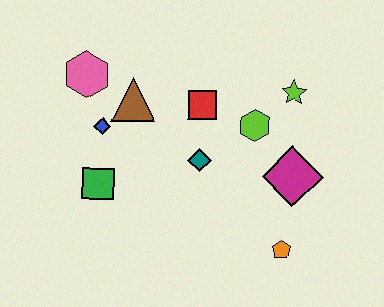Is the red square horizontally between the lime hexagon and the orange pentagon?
No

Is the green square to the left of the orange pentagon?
Yes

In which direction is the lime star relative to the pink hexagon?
The lime star is to the right of the pink hexagon.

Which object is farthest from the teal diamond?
The pink hexagon is farthest from the teal diamond.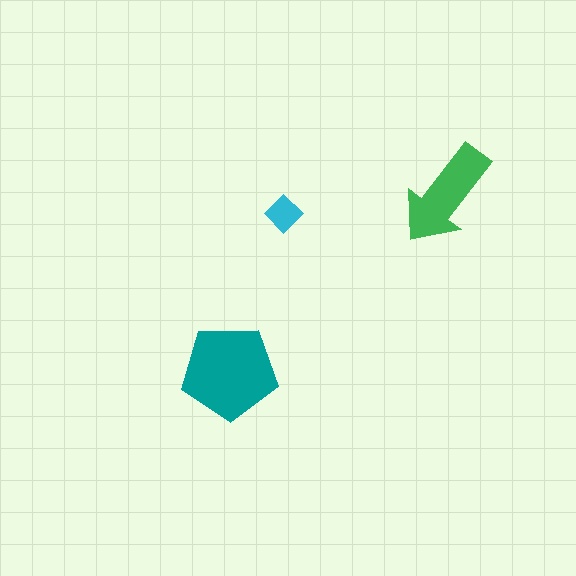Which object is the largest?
The teal pentagon.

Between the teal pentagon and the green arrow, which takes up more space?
The teal pentagon.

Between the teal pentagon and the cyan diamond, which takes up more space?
The teal pentagon.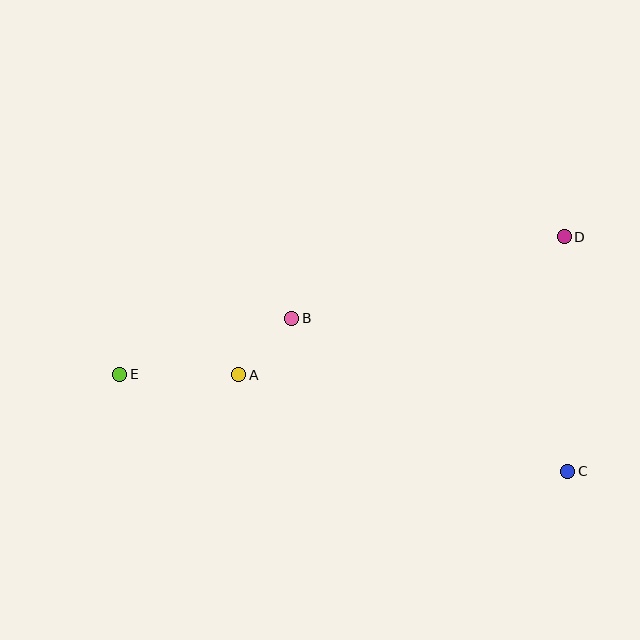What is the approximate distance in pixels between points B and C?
The distance between B and C is approximately 316 pixels.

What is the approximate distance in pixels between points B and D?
The distance between B and D is approximately 285 pixels.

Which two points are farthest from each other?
Points D and E are farthest from each other.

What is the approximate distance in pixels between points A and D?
The distance between A and D is approximately 354 pixels.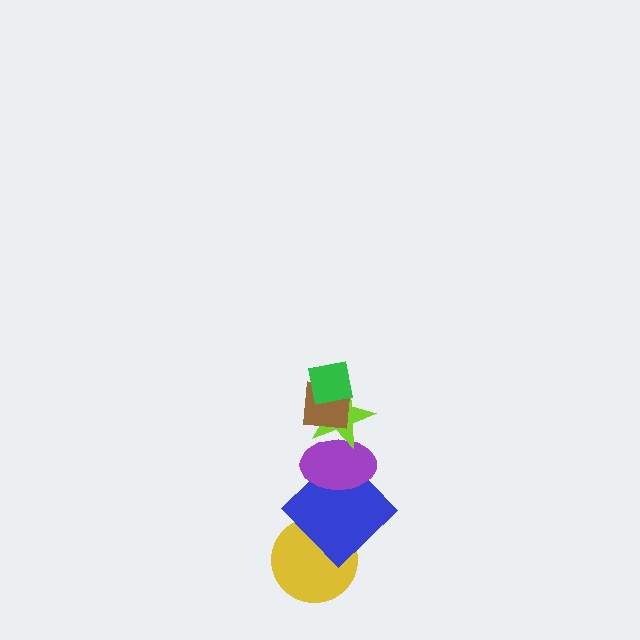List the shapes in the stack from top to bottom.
From top to bottom: the green square, the brown square, the lime star, the purple ellipse, the blue diamond, the yellow circle.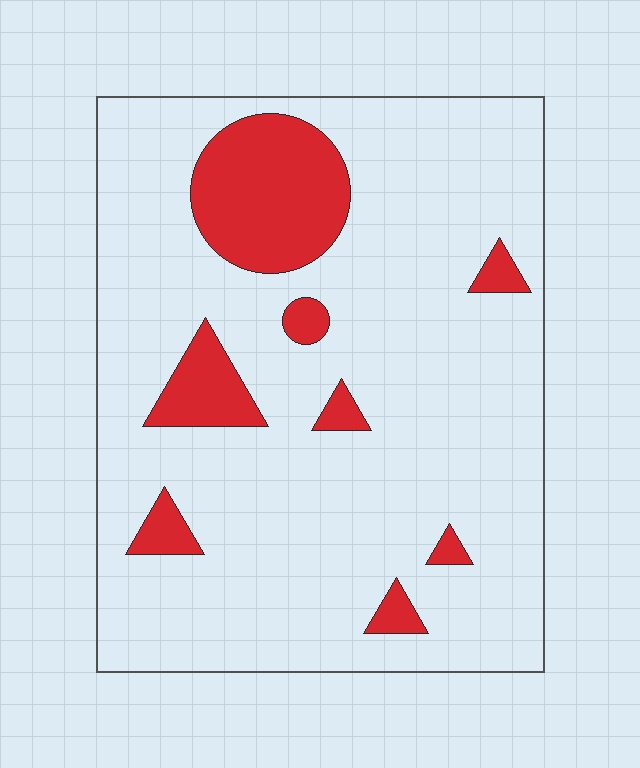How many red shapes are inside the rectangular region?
8.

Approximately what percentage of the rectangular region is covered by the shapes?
Approximately 15%.